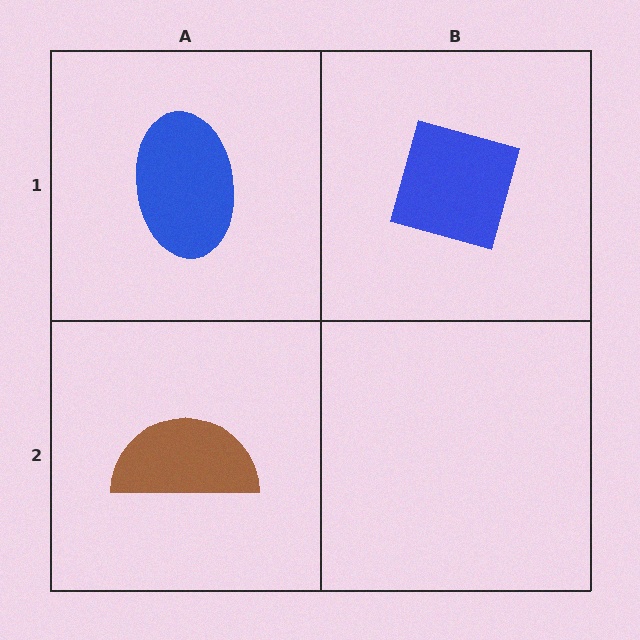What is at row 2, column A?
A brown semicircle.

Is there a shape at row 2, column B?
No, that cell is empty.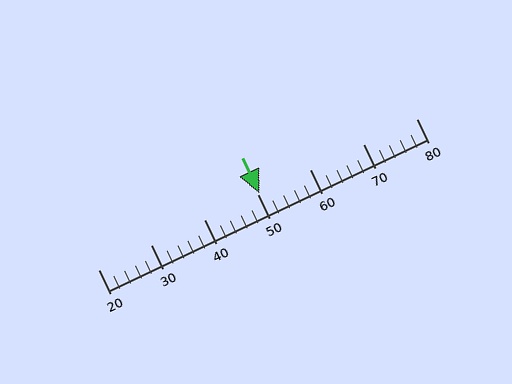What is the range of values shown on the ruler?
The ruler shows values from 20 to 80.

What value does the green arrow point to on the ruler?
The green arrow points to approximately 50.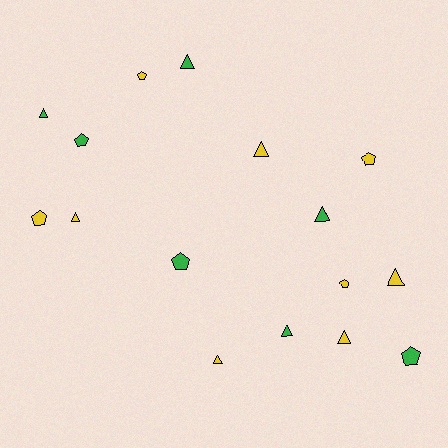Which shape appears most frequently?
Triangle, with 9 objects.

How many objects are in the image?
There are 16 objects.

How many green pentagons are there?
There are 3 green pentagons.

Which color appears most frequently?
Yellow, with 9 objects.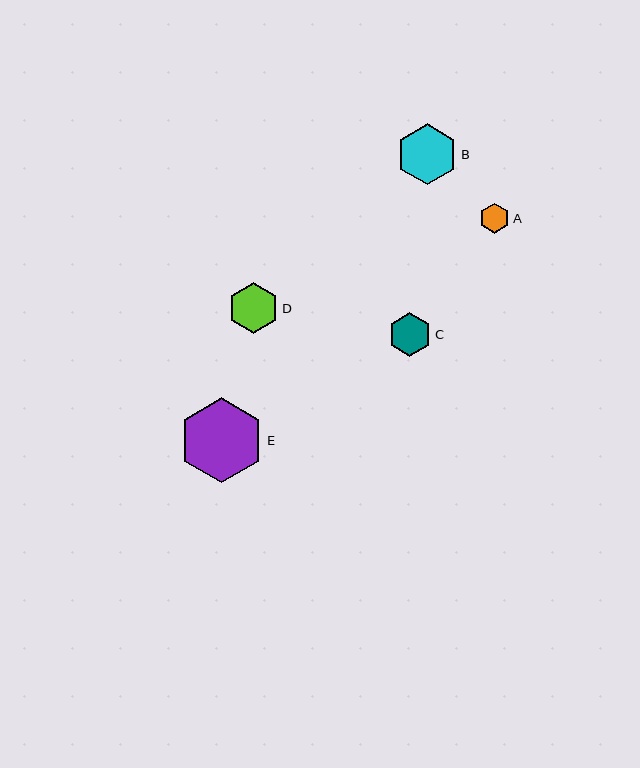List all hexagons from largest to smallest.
From largest to smallest: E, B, D, C, A.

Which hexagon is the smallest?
Hexagon A is the smallest with a size of approximately 30 pixels.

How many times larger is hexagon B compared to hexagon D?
Hexagon B is approximately 1.2 times the size of hexagon D.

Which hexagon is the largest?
Hexagon E is the largest with a size of approximately 85 pixels.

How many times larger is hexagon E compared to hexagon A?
Hexagon E is approximately 2.8 times the size of hexagon A.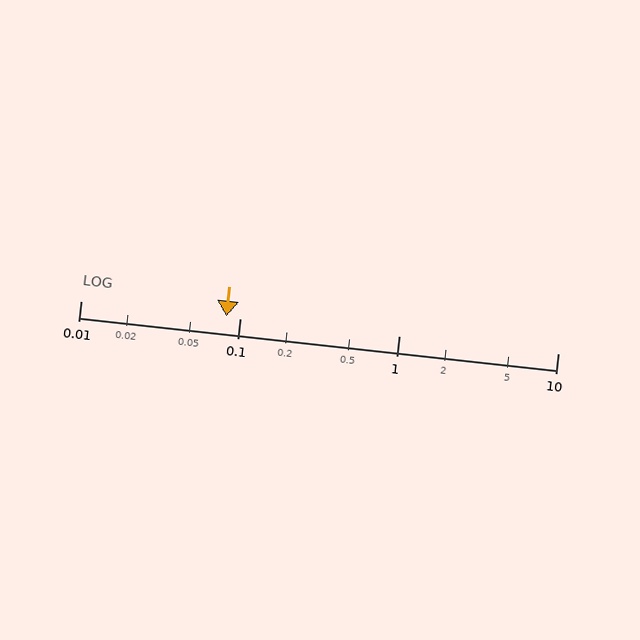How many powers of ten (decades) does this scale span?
The scale spans 3 decades, from 0.01 to 10.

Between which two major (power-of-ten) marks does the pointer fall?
The pointer is between 0.01 and 0.1.